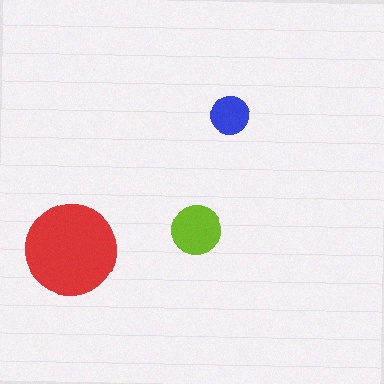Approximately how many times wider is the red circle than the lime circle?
About 2 times wider.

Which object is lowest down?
The red circle is bottommost.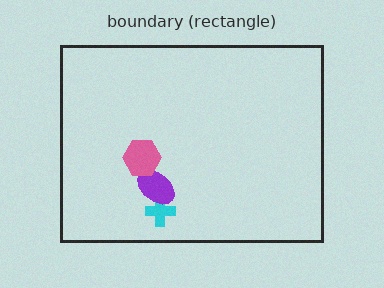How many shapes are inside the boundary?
3 inside, 0 outside.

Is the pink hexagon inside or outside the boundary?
Inside.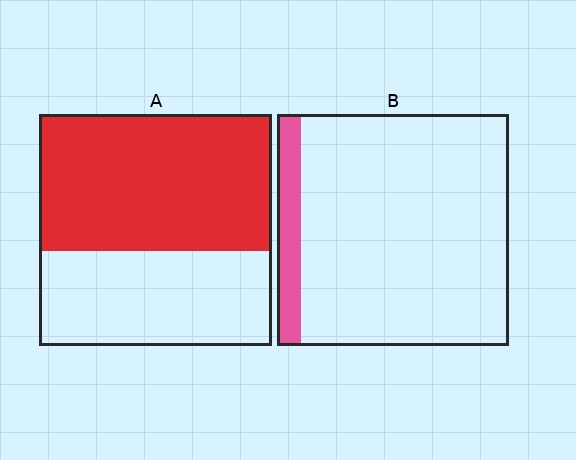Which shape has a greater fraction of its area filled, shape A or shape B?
Shape A.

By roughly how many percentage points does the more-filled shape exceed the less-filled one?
By roughly 50 percentage points (A over B).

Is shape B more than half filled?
No.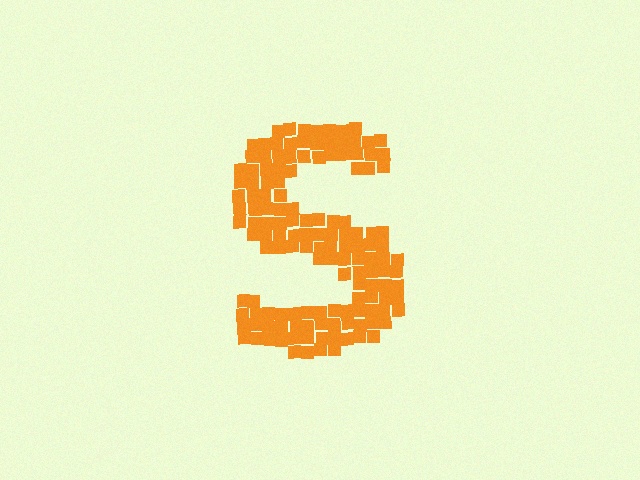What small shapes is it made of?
It is made of small squares.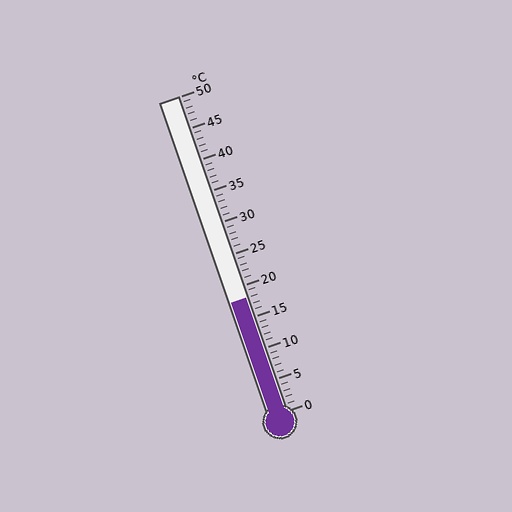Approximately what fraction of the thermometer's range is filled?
The thermometer is filled to approximately 35% of its range.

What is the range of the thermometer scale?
The thermometer scale ranges from 0°C to 50°C.